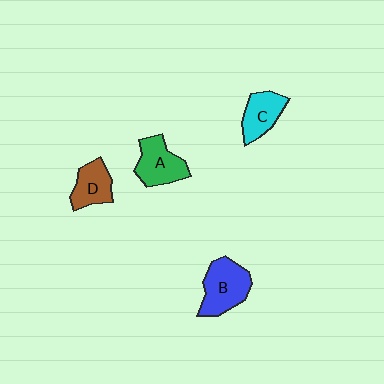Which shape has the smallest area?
Shape D (brown).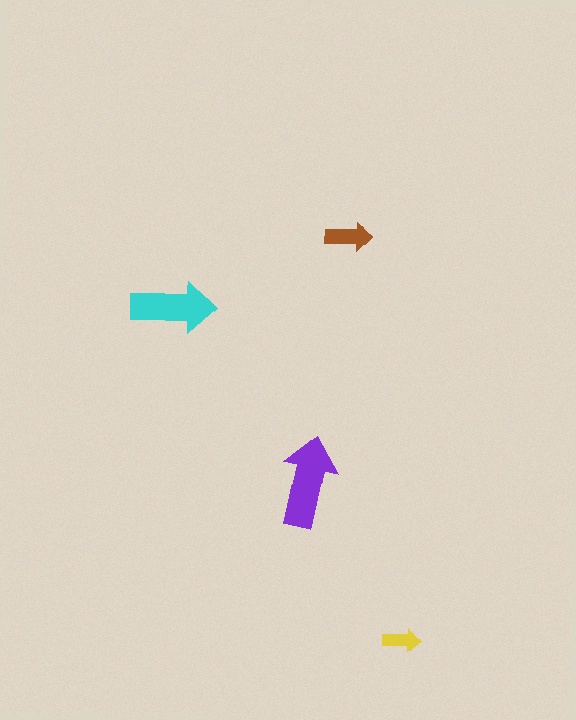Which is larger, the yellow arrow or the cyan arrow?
The cyan one.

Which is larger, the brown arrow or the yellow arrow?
The brown one.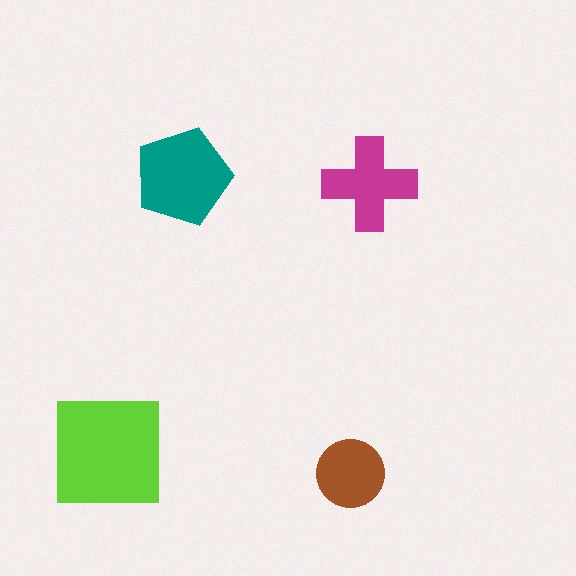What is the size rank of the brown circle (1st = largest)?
4th.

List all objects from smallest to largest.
The brown circle, the magenta cross, the teal pentagon, the lime square.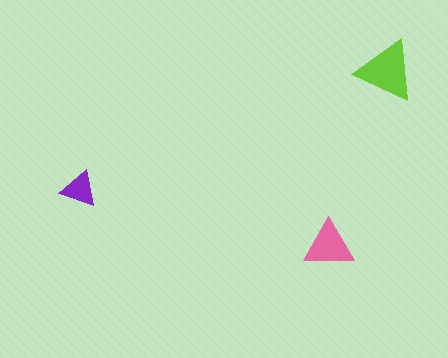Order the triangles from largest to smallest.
the lime one, the pink one, the purple one.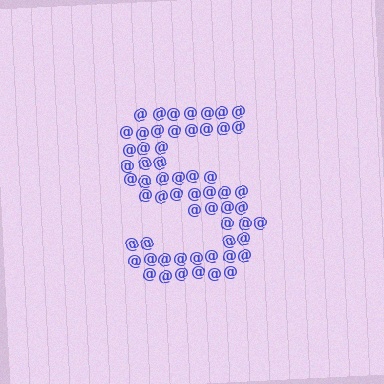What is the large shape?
The large shape is the letter S.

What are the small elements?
The small elements are at signs.